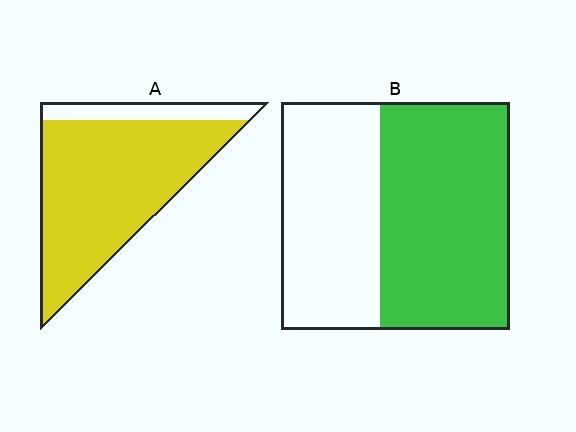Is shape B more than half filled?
Yes.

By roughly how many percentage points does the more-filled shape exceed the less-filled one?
By roughly 30 percentage points (A over B).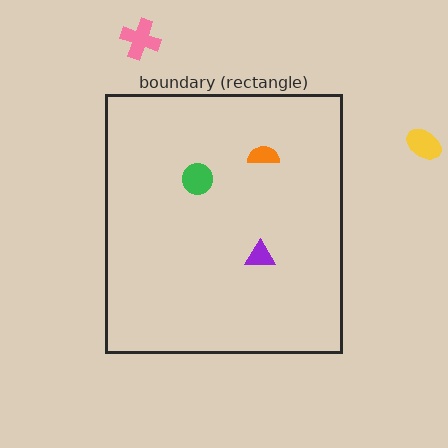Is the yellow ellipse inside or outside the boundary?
Outside.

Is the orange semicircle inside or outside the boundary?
Inside.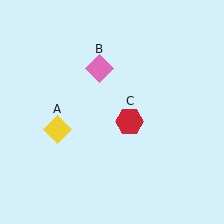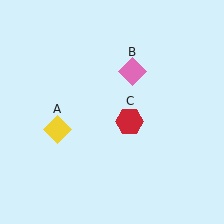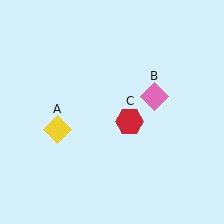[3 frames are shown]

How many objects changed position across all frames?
1 object changed position: pink diamond (object B).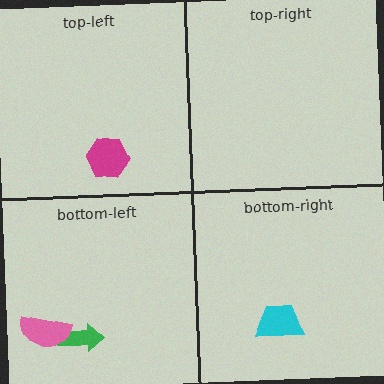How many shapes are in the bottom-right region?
1.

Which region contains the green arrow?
The bottom-left region.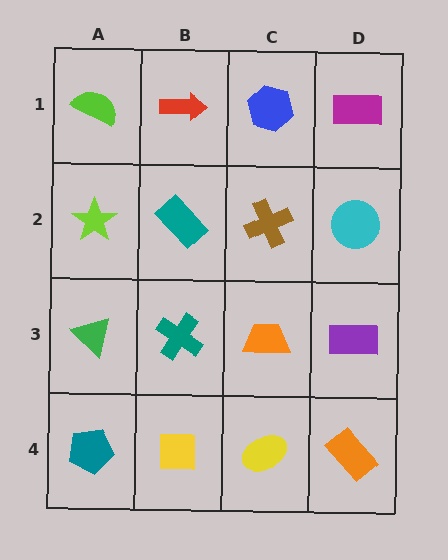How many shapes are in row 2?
4 shapes.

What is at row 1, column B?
A red arrow.